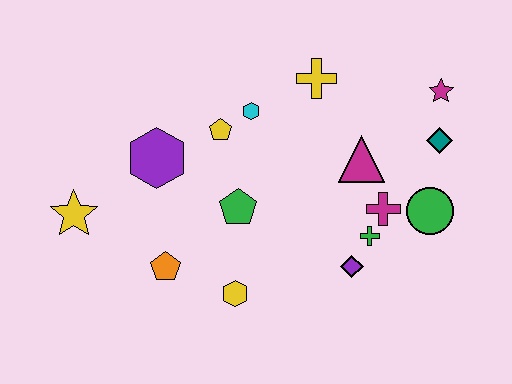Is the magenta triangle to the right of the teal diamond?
No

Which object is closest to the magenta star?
The teal diamond is closest to the magenta star.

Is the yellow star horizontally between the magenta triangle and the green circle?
No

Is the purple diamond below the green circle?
Yes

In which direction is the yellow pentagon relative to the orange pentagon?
The yellow pentagon is above the orange pentagon.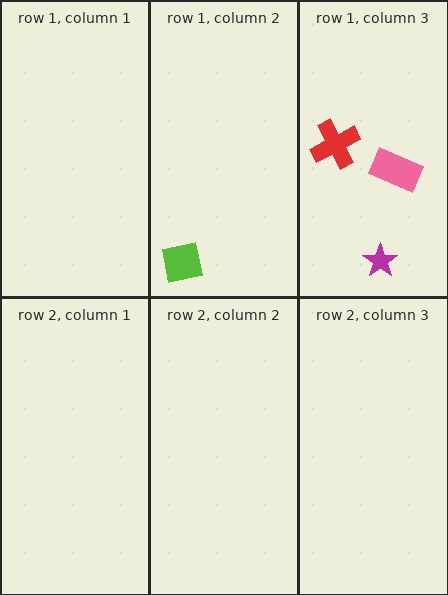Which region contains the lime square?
The row 1, column 2 region.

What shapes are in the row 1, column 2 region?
The lime square.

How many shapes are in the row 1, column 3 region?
3.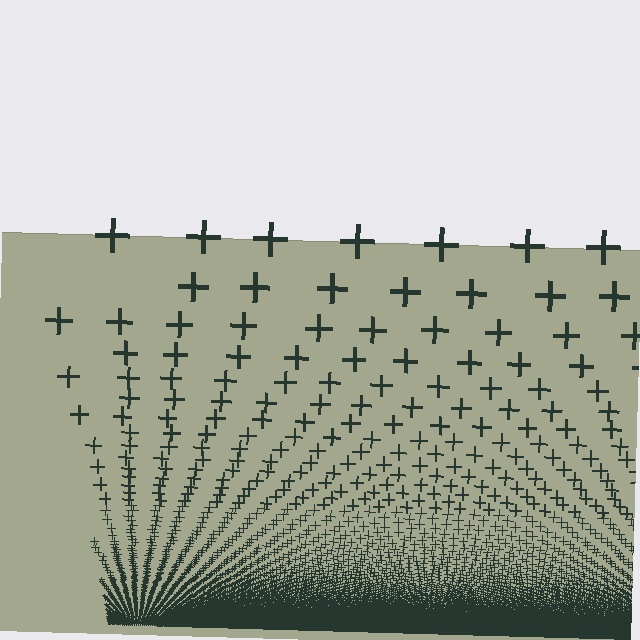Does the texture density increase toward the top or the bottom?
Density increases toward the bottom.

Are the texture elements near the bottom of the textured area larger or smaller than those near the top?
Smaller. The gradient is inverted — elements near the bottom are smaller and denser.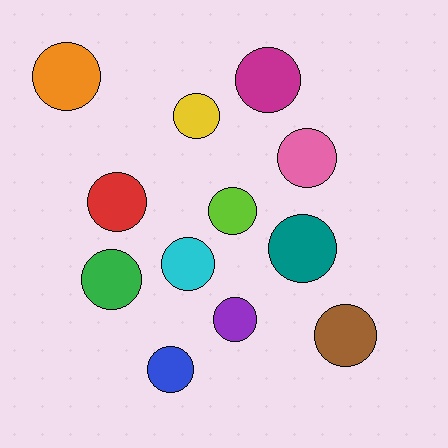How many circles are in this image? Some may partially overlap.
There are 12 circles.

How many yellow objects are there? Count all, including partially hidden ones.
There is 1 yellow object.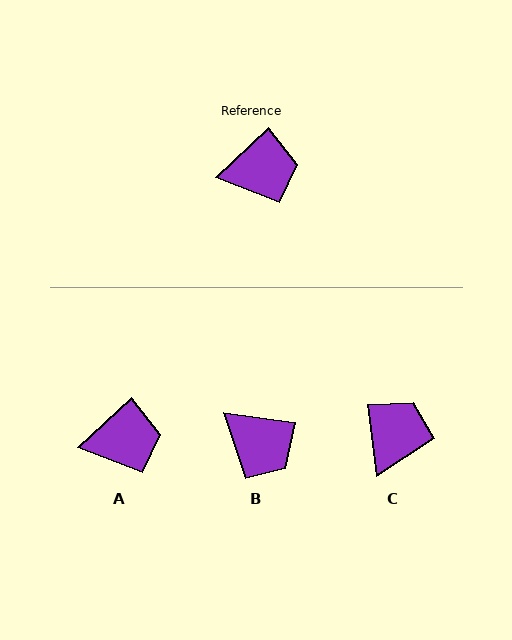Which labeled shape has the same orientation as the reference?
A.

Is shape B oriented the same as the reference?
No, it is off by about 51 degrees.